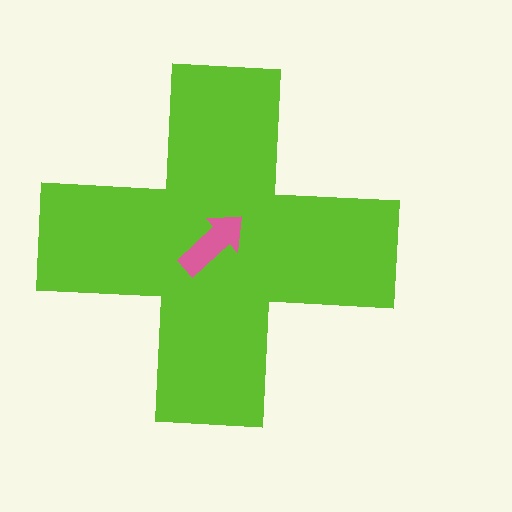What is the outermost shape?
The lime cross.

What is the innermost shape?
The pink arrow.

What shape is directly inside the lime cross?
The pink arrow.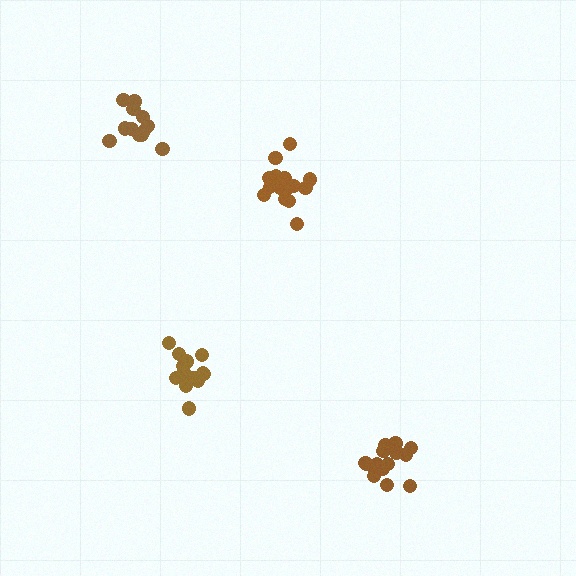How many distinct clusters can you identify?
There are 4 distinct clusters.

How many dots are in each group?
Group 1: 15 dots, Group 2: 16 dots, Group 3: 16 dots, Group 4: 12 dots (59 total).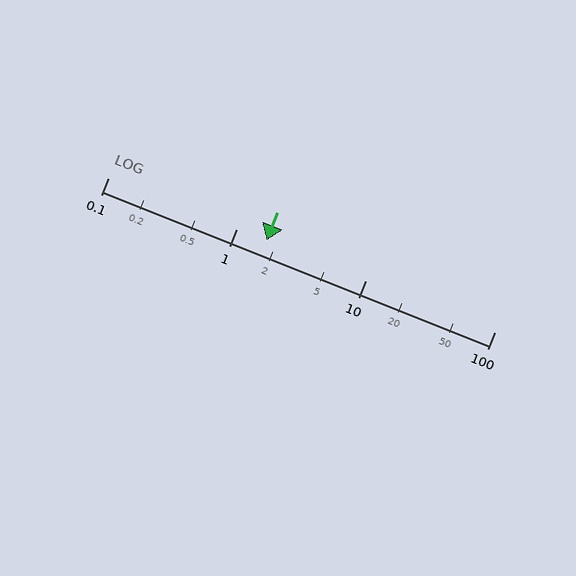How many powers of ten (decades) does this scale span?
The scale spans 3 decades, from 0.1 to 100.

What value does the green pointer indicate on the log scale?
The pointer indicates approximately 1.7.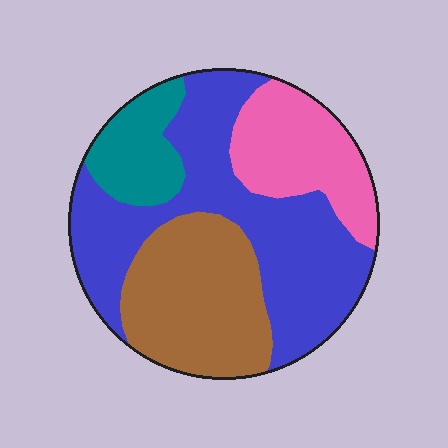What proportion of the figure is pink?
Pink covers around 20% of the figure.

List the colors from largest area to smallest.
From largest to smallest: blue, brown, pink, teal.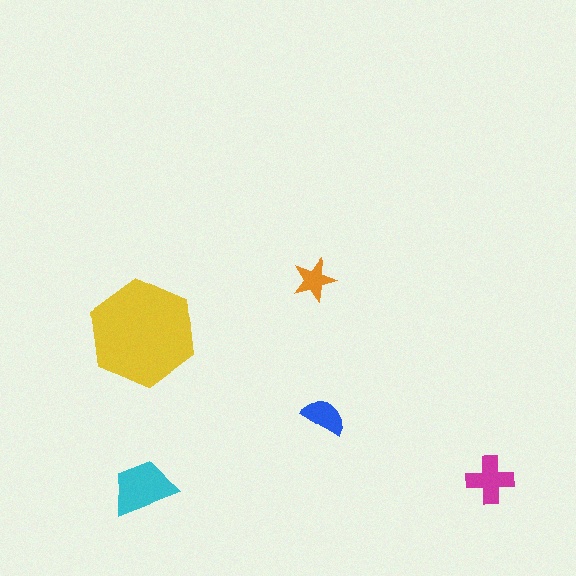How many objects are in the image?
There are 5 objects in the image.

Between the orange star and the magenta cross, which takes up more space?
The magenta cross.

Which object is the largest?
The yellow hexagon.